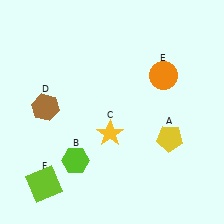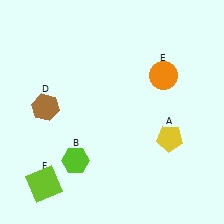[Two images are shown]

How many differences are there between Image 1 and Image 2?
There is 1 difference between the two images.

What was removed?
The yellow star (C) was removed in Image 2.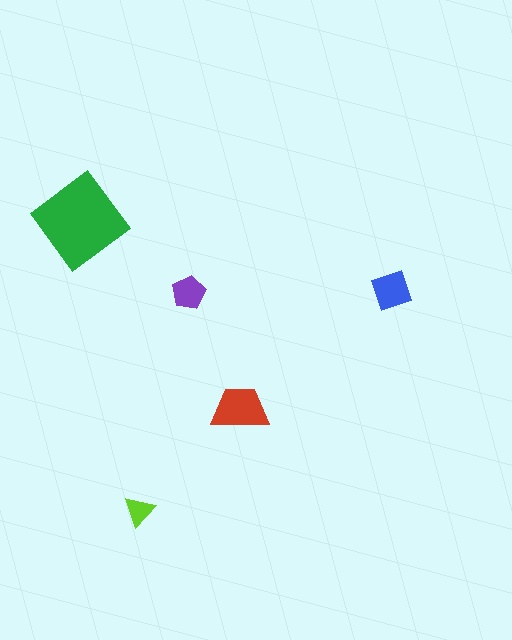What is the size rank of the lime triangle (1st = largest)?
5th.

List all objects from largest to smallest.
The green diamond, the red trapezoid, the blue diamond, the purple pentagon, the lime triangle.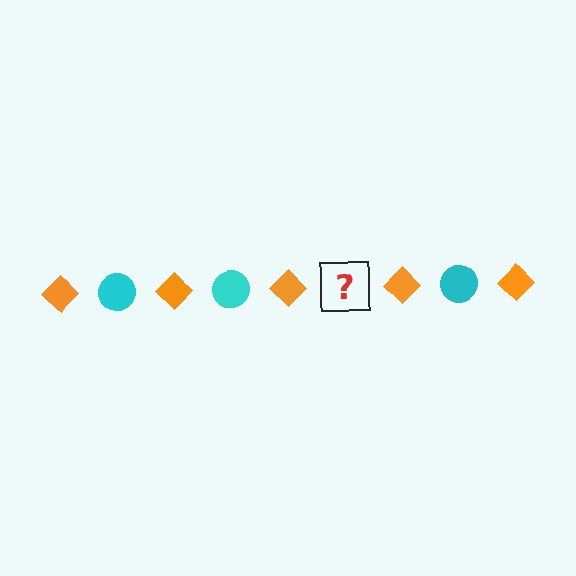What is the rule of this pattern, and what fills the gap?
The rule is that the pattern alternates between orange diamond and cyan circle. The gap should be filled with a cyan circle.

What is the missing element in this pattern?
The missing element is a cyan circle.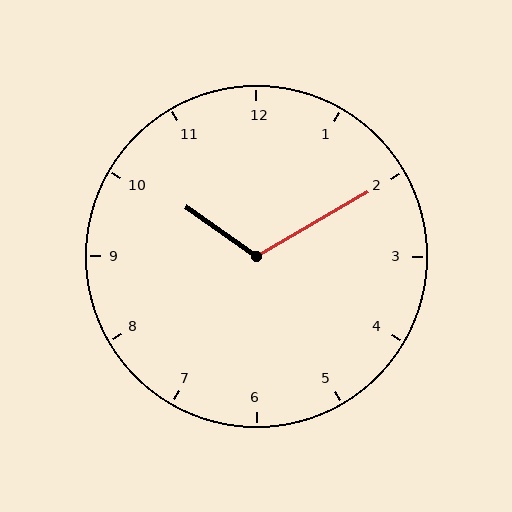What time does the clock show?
10:10.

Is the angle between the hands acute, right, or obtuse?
It is obtuse.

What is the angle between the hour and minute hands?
Approximately 115 degrees.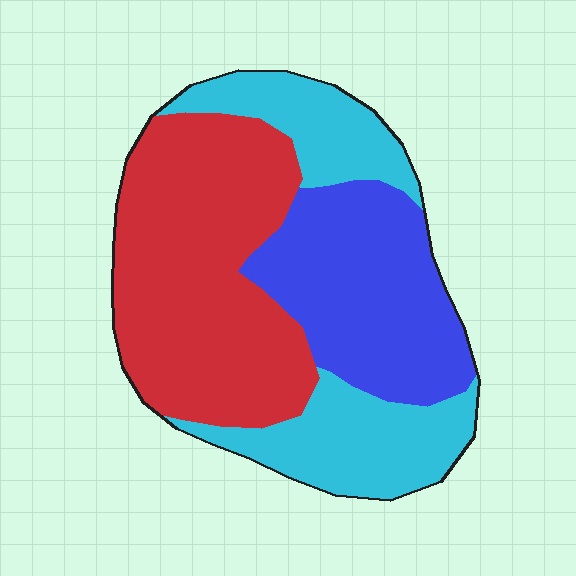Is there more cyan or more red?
Red.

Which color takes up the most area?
Red, at roughly 40%.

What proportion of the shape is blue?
Blue takes up about one quarter (1/4) of the shape.